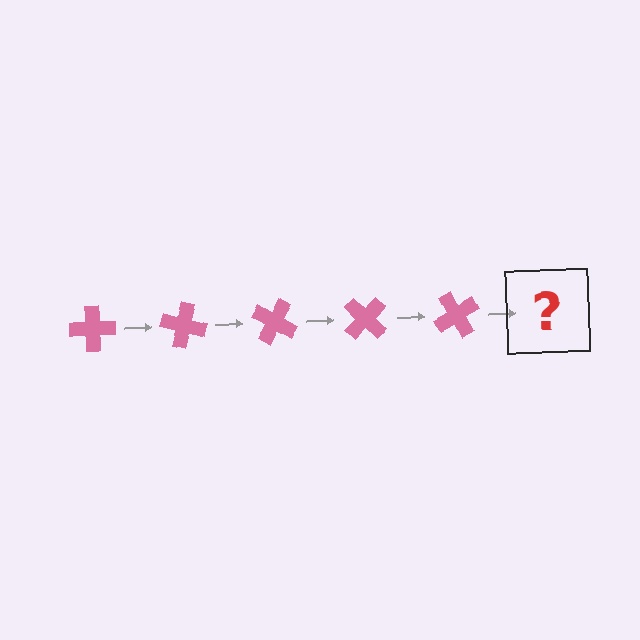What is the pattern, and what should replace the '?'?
The pattern is that the cross rotates 15 degrees each step. The '?' should be a pink cross rotated 75 degrees.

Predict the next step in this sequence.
The next step is a pink cross rotated 75 degrees.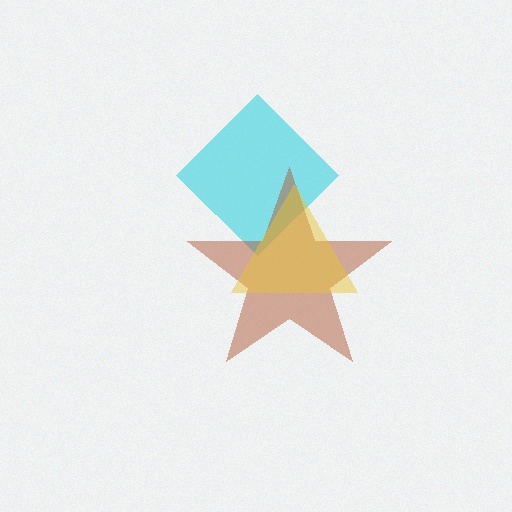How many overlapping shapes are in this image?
There are 3 overlapping shapes in the image.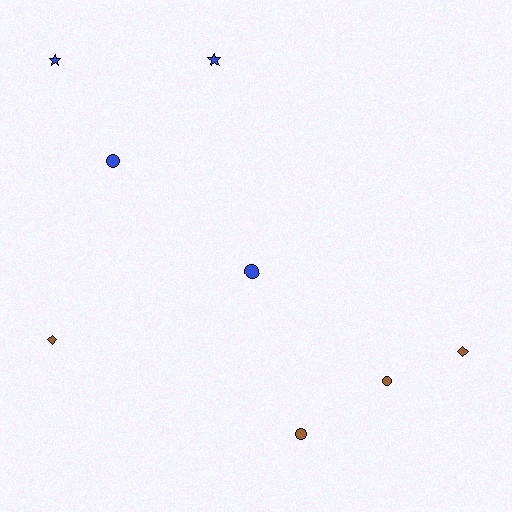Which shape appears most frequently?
Circle, with 4 objects.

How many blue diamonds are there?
There are no blue diamonds.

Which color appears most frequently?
Brown, with 4 objects.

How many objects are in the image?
There are 8 objects.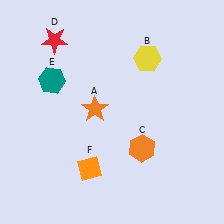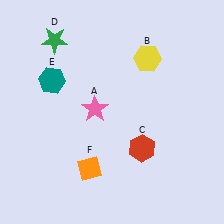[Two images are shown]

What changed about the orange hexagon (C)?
In Image 1, C is orange. In Image 2, it changed to red.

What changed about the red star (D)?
In Image 1, D is red. In Image 2, it changed to green.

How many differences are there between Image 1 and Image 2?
There are 3 differences between the two images.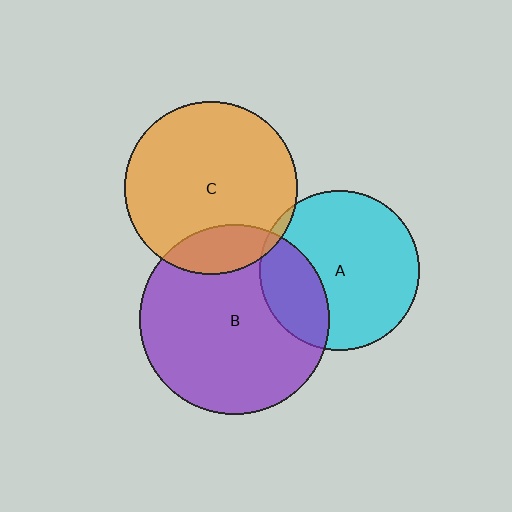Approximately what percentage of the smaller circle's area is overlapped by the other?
Approximately 5%.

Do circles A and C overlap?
Yes.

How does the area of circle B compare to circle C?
Approximately 1.2 times.